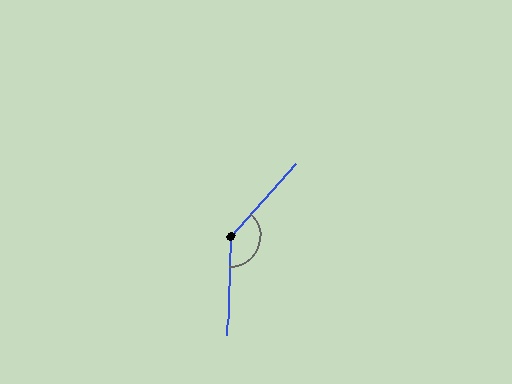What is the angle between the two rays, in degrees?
Approximately 139 degrees.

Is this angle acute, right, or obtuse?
It is obtuse.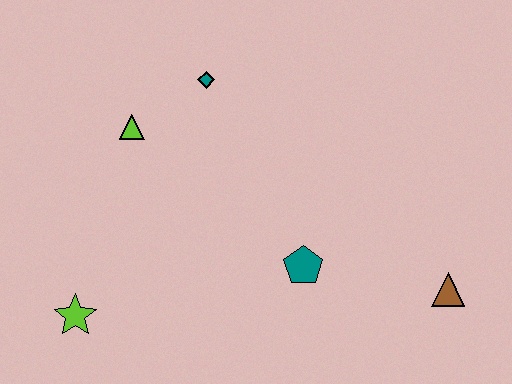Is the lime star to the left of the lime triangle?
Yes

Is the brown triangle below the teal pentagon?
Yes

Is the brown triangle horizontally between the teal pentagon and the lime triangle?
No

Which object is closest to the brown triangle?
The teal pentagon is closest to the brown triangle.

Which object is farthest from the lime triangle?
The brown triangle is farthest from the lime triangle.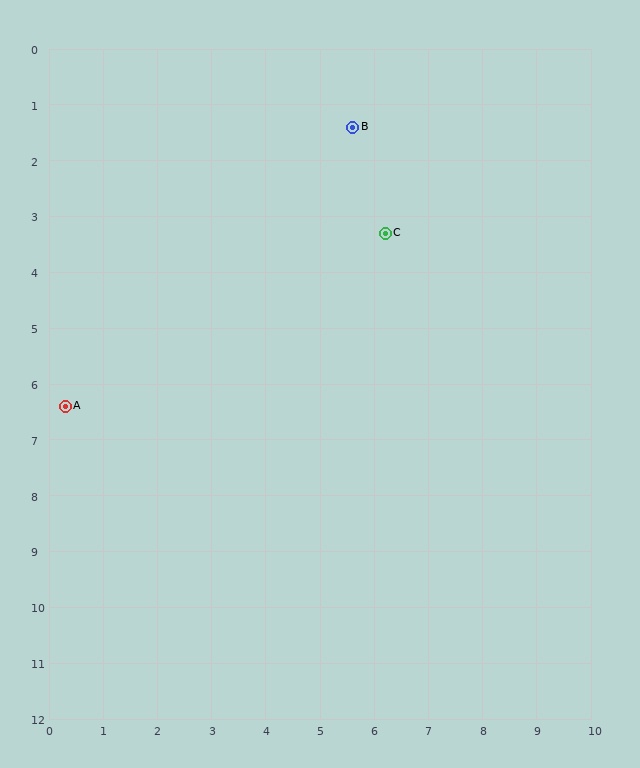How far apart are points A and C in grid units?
Points A and C are about 6.7 grid units apart.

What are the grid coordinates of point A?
Point A is at approximately (0.3, 6.4).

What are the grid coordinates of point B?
Point B is at approximately (5.6, 1.4).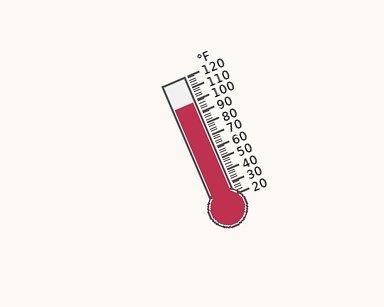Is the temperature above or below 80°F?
The temperature is above 80°F.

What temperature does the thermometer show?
The thermometer shows approximately 98°F.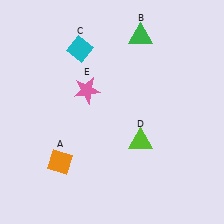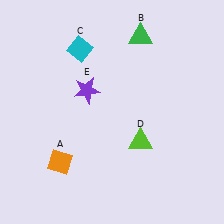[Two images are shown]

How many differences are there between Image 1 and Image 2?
There is 1 difference between the two images.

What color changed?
The star (E) changed from pink in Image 1 to purple in Image 2.